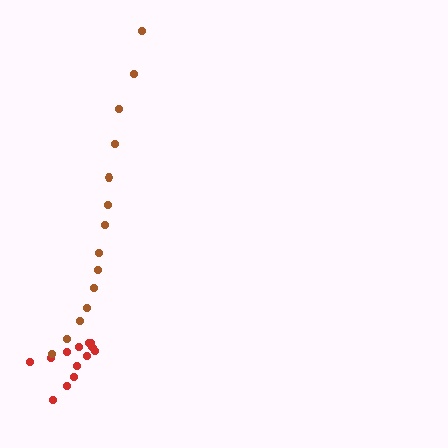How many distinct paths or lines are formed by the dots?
There are 2 distinct paths.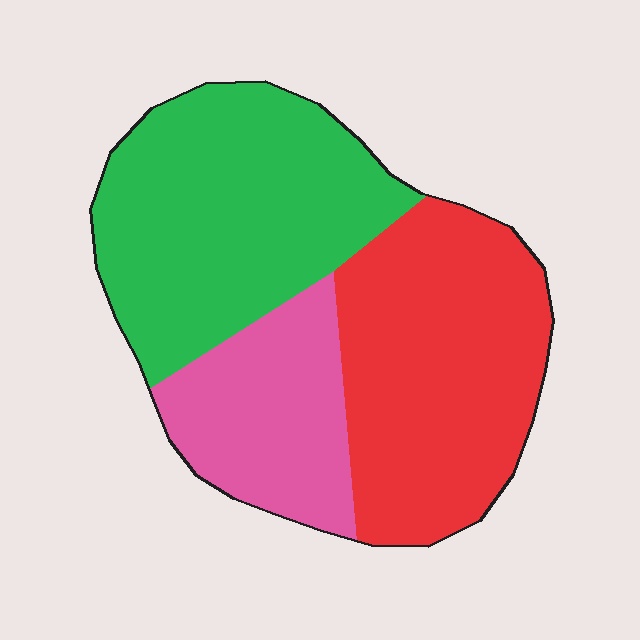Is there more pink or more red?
Red.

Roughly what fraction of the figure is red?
Red takes up about three eighths (3/8) of the figure.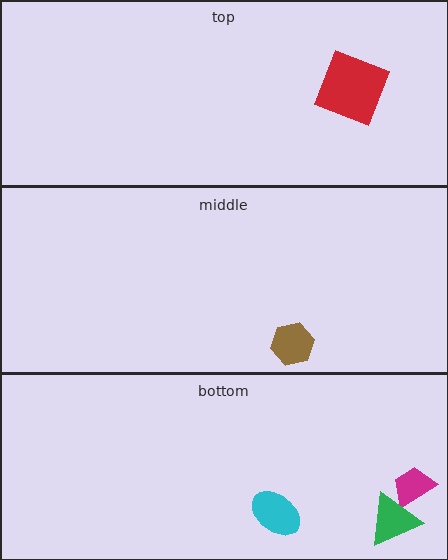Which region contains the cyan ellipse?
The bottom region.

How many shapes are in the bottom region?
3.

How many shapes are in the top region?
1.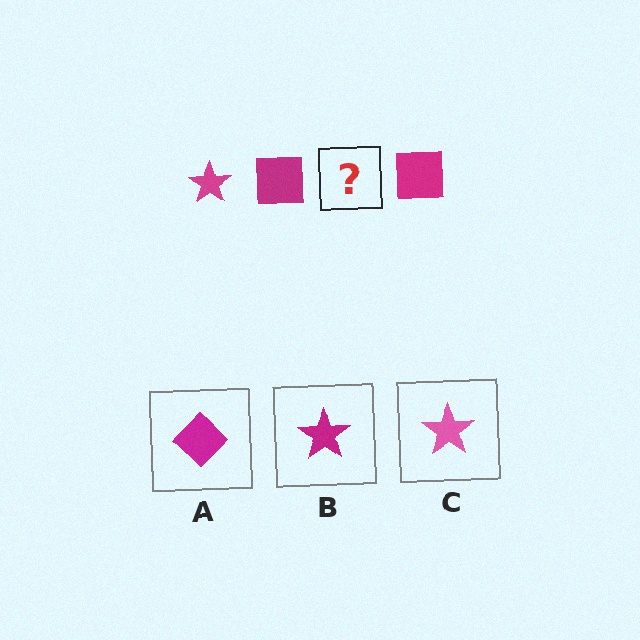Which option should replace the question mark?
Option B.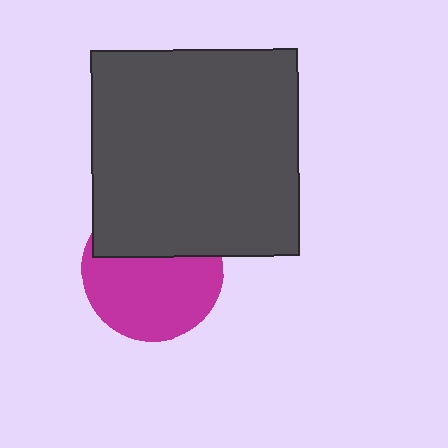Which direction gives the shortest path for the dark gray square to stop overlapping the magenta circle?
Moving up gives the shortest separation.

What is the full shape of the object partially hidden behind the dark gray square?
The partially hidden object is a magenta circle.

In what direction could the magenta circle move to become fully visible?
The magenta circle could move down. That would shift it out from behind the dark gray square entirely.